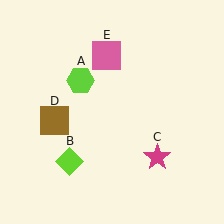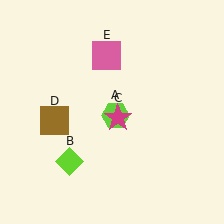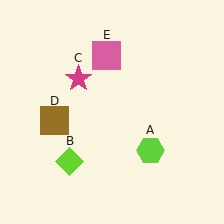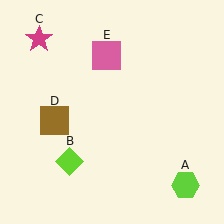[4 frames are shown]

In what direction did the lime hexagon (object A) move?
The lime hexagon (object A) moved down and to the right.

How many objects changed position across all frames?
2 objects changed position: lime hexagon (object A), magenta star (object C).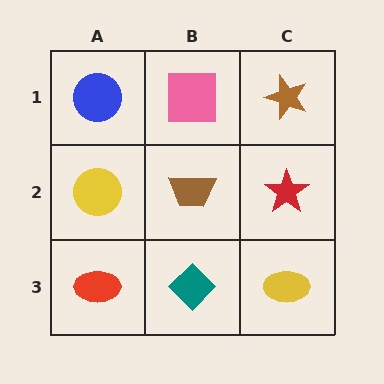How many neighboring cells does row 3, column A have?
2.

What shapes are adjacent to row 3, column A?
A yellow circle (row 2, column A), a teal diamond (row 3, column B).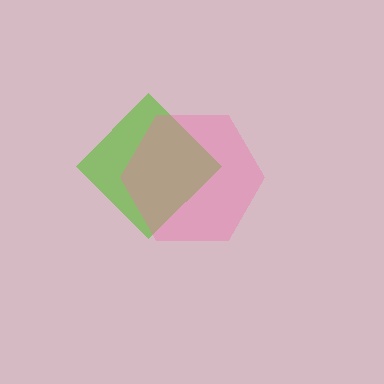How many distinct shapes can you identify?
There are 2 distinct shapes: a lime diamond, a pink hexagon.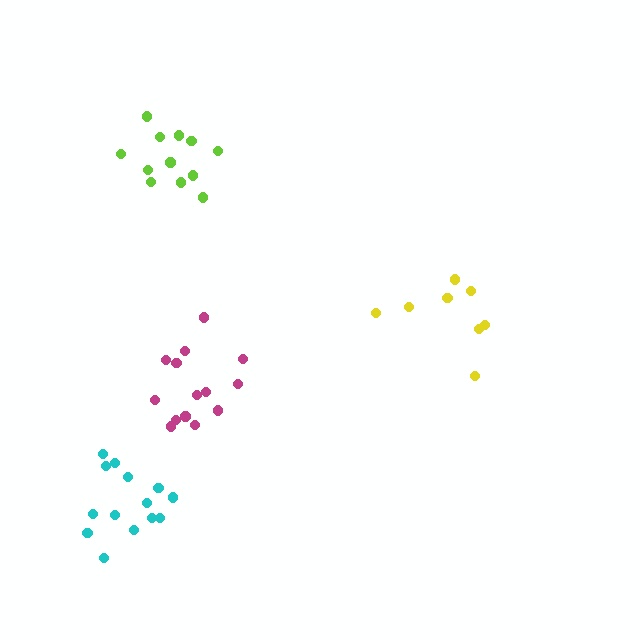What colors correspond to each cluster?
The clusters are colored: cyan, magenta, lime, yellow.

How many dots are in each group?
Group 1: 14 dots, Group 2: 14 dots, Group 3: 12 dots, Group 4: 8 dots (48 total).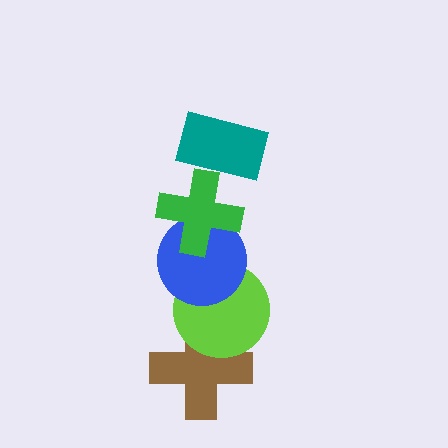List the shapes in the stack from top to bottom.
From top to bottom: the teal rectangle, the green cross, the blue circle, the lime circle, the brown cross.